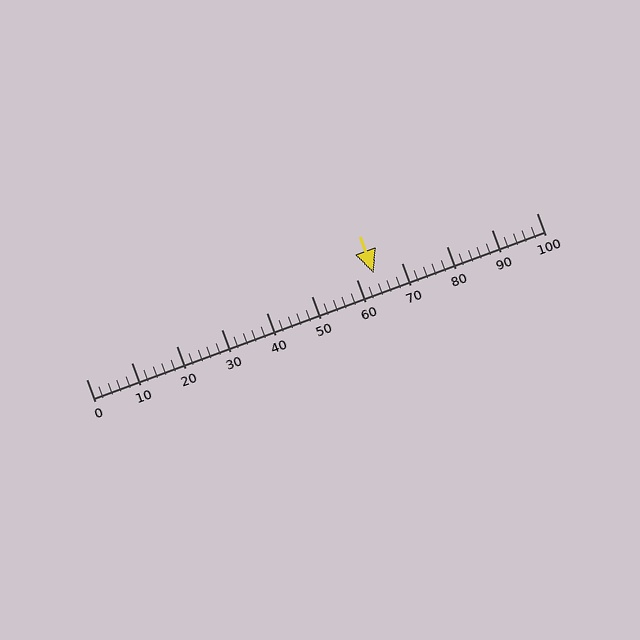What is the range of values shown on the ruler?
The ruler shows values from 0 to 100.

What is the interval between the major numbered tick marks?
The major tick marks are spaced 10 units apart.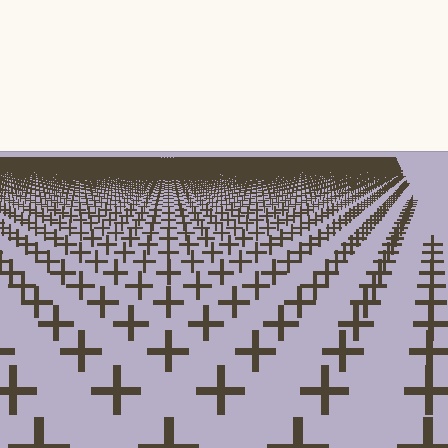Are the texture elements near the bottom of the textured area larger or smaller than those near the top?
Larger. Near the bottom, elements are closer to the viewer and appear at a bigger on-screen size.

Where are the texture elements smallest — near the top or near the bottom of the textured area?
Near the top.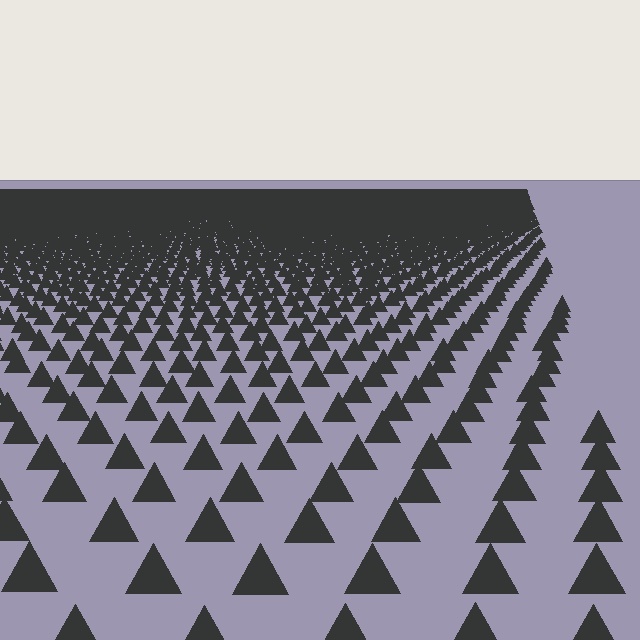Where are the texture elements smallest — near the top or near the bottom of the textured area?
Near the top.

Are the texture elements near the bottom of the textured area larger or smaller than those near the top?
Larger. Near the bottom, elements are closer to the viewer and appear at a bigger on-screen size.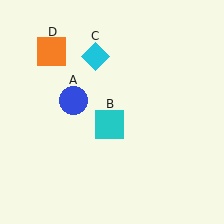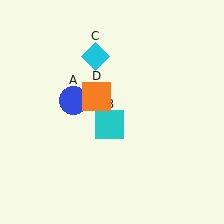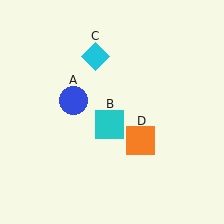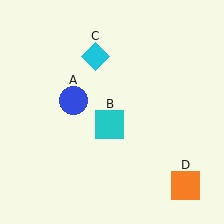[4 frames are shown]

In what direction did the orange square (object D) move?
The orange square (object D) moved down and to the right.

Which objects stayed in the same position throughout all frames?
Blue circle (object A) and cyan square (object B) and cyan diamond (object C) remained stationary.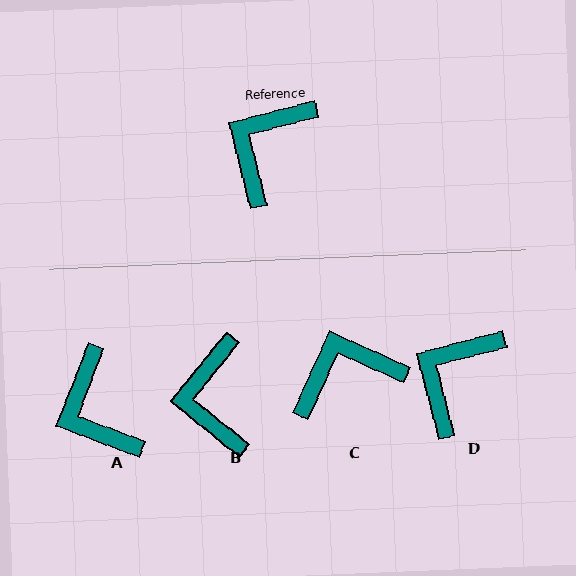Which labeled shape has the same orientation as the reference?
D.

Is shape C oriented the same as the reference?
No, it is off by about 38 degrees.